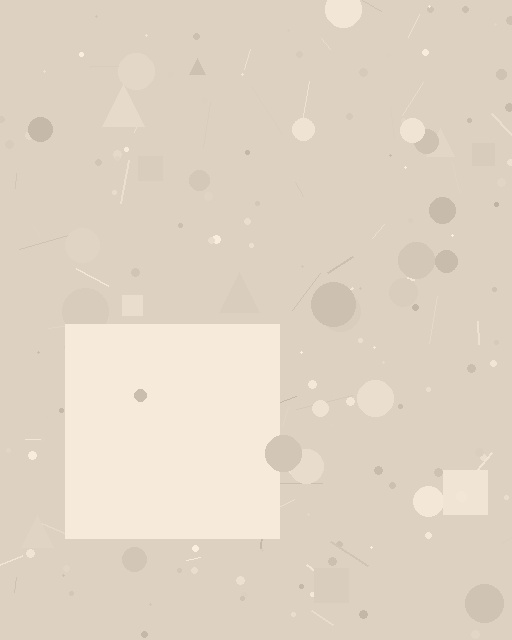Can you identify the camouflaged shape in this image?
The camouflaged shape is a square.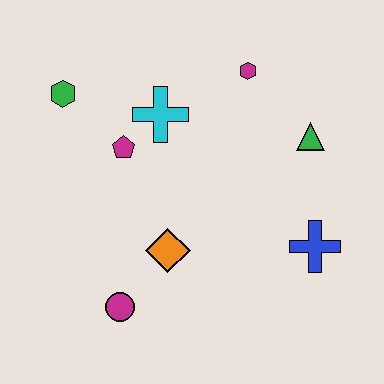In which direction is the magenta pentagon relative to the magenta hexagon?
The magenta pentagon is to the left of the magenta hexagon.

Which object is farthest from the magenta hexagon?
The magenta circle is farthest from the magenta hexagon.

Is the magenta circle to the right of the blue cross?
No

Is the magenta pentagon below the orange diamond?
No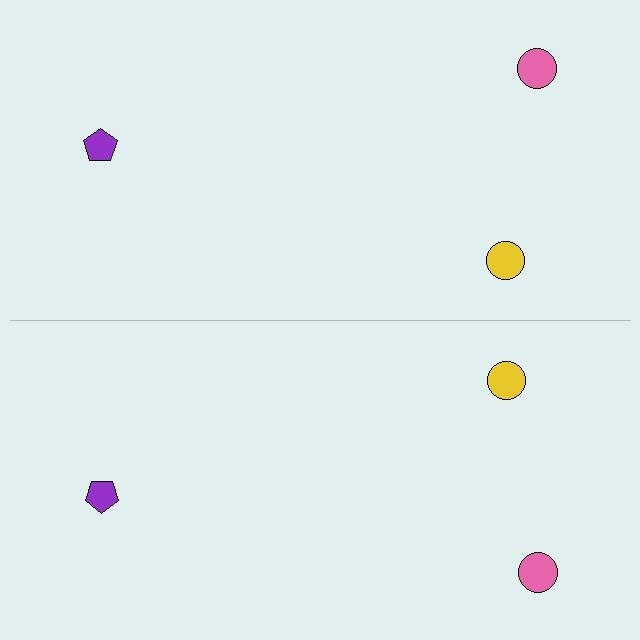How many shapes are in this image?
There are 6 shapes in this image.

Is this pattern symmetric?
Yes, this pattern has bilateral (reflection) symmetry.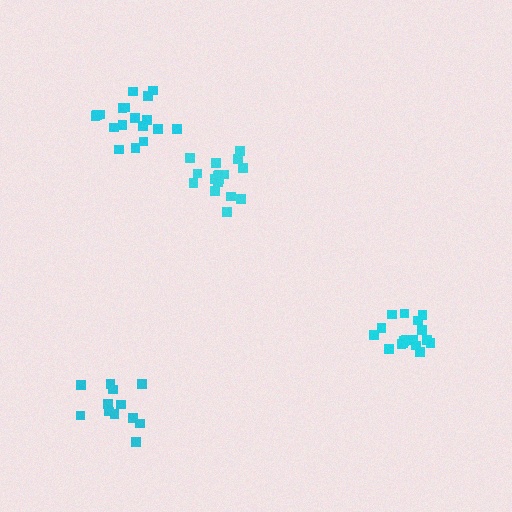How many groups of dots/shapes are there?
There are 4 groups.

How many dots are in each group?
Group 1: 18 dots, Group 2: 12 dots, Group 3: 18 dots, Group 4: 17 dots (65 total).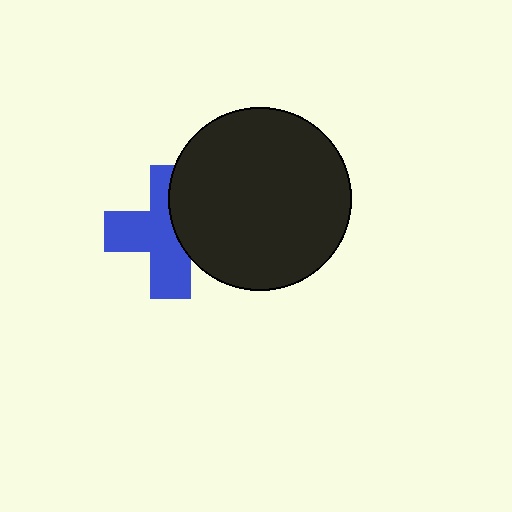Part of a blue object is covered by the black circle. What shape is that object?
It is a cross.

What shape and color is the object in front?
The object in front is a black circle.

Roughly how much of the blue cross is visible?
About half of it is visible (roughly 62%).